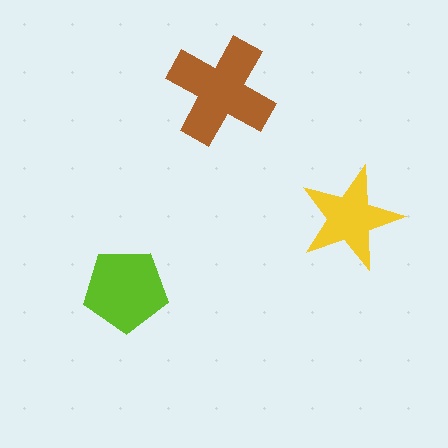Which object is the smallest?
The yellow star.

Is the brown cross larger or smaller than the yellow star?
Larger.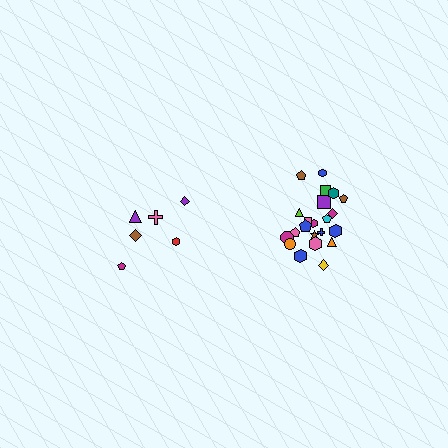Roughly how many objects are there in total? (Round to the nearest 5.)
Roughly 30 objects in total.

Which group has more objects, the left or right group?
The right group.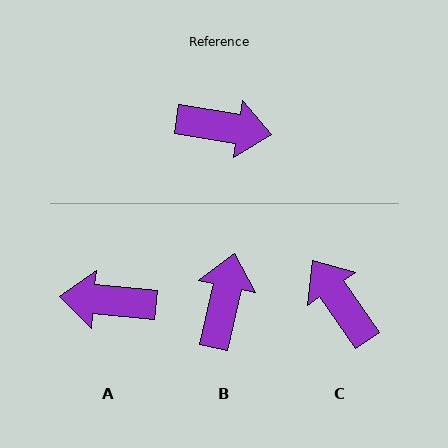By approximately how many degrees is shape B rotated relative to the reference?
Approximately 87 degrees counter-clockwise.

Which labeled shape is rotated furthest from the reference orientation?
A, about 176 degrees away.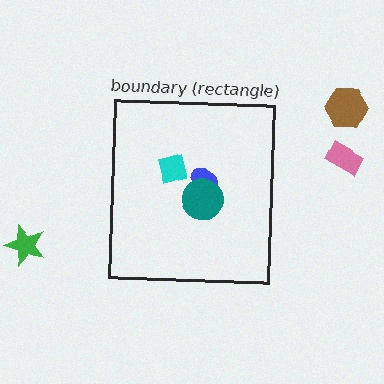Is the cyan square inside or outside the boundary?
Inside.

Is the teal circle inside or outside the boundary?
Inside.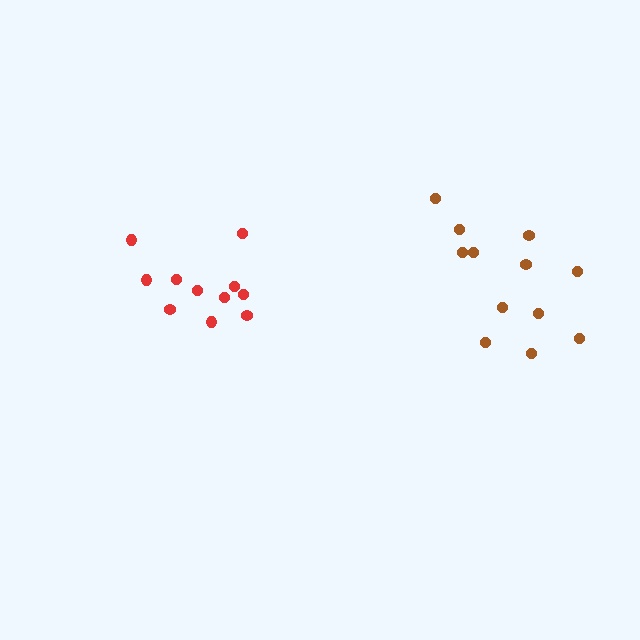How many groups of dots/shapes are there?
There are 2 groups.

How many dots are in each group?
Group 1: 12 dots, Group 2: 11 dots (23 total).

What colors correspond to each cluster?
The clusters are colored: brown, red.